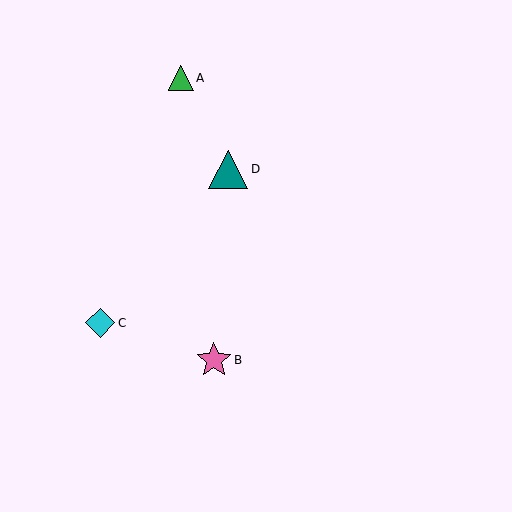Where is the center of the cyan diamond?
The center of the cyan diamond is at (100, 323).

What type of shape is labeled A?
Shape A is a green triangle.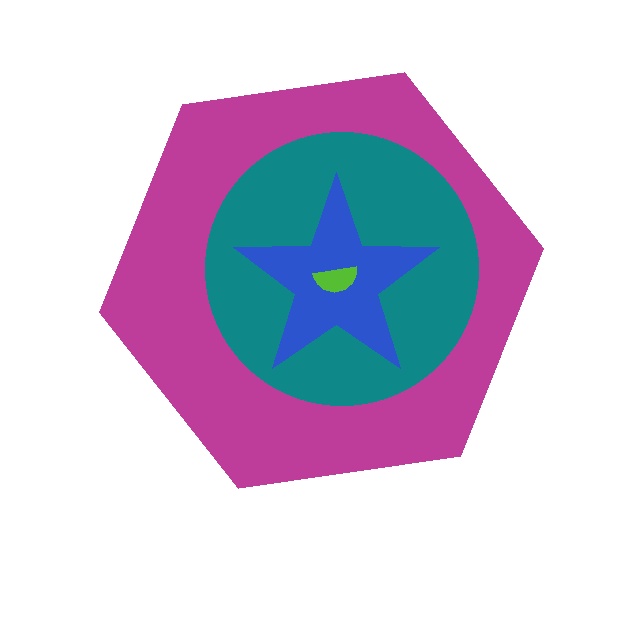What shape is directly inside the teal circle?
The blue star.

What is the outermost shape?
The magenta hexagon.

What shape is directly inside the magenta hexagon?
The teal circle.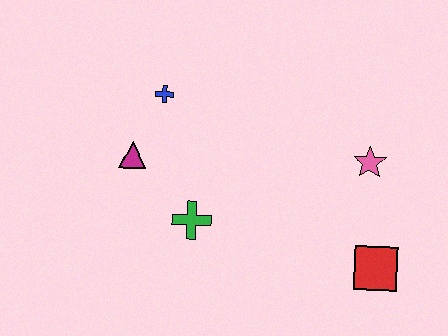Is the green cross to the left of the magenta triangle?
No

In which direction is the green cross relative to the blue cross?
The green cross is below the blue cross.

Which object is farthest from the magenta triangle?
The red square is farthest from the magenta triangle.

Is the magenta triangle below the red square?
No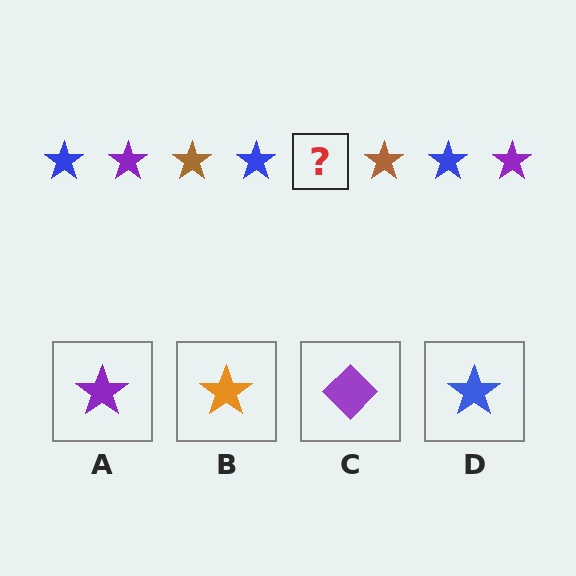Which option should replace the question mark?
Option A.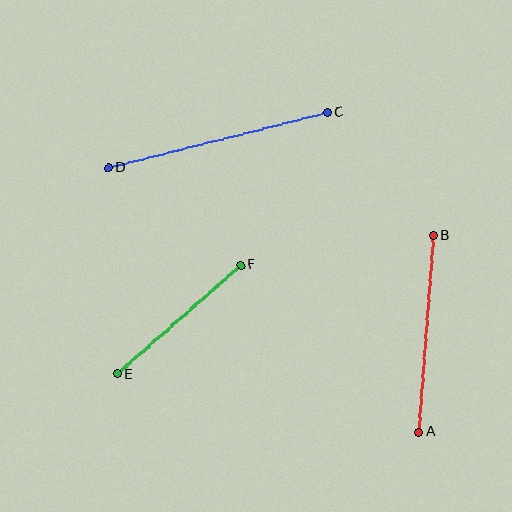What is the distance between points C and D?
The distance is approximately 225 pixels.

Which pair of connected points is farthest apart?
Points C and D are farthest apart.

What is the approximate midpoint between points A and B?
The midpoint is at approximately (426, 334) pixels.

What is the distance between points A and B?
The distance is approximately 197 pixels.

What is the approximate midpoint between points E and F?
The midpoint is at approximately (179, 319) pixels.